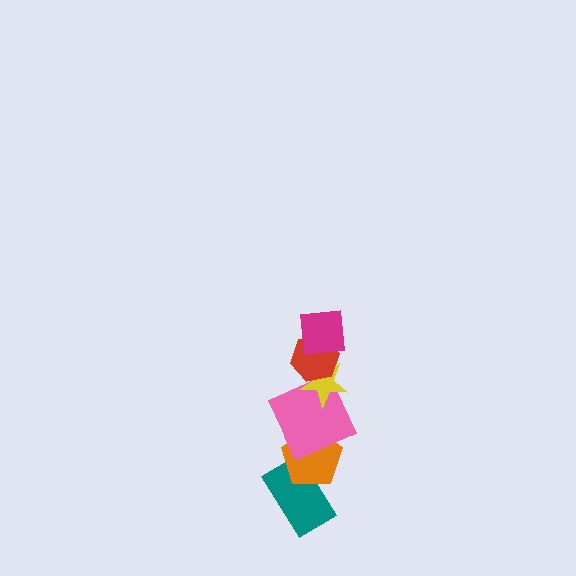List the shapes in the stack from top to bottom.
From top to bottom: the magenta square, the red hexagon, the yellow star, the pink square, the orange pentagon, the teal rectangle.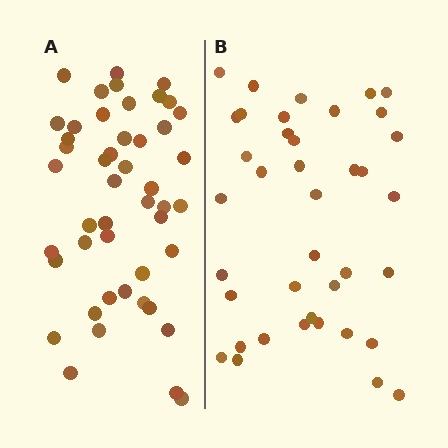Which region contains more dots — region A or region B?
Region A (the left region) has more dots.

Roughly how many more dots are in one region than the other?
Region A has roughly 8 or so more dots than region B.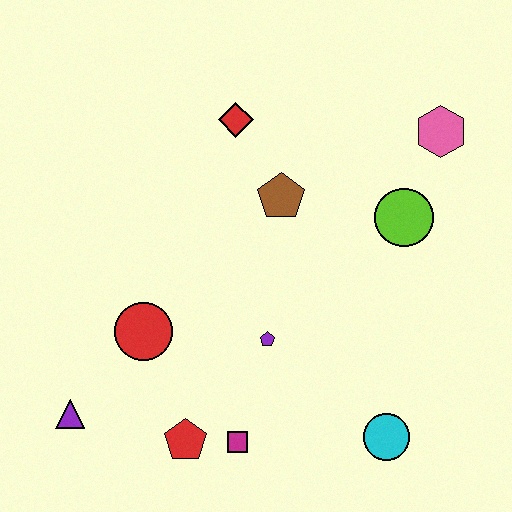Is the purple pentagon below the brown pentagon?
Yes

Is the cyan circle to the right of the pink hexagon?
No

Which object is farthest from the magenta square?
The pink hexagon is farthest from the magenta square.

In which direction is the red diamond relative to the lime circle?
The red diamond is to the left of the lime circle.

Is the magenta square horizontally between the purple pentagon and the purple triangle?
Yes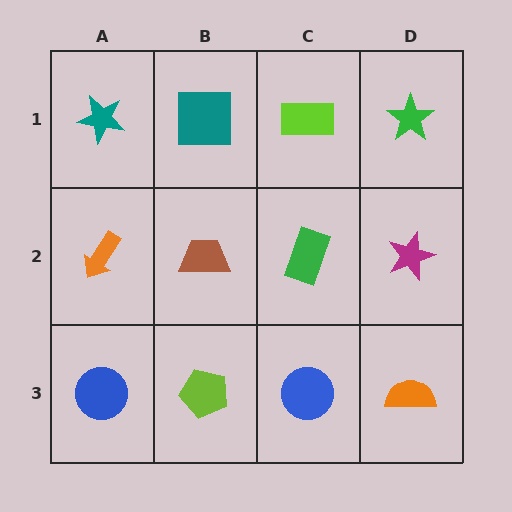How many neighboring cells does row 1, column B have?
3.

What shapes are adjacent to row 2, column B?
A teal square (row 1, column B), a lime pentagon (row 3, column B), an orange arrow (row 2, column A), a green rectangle (row 2, column C).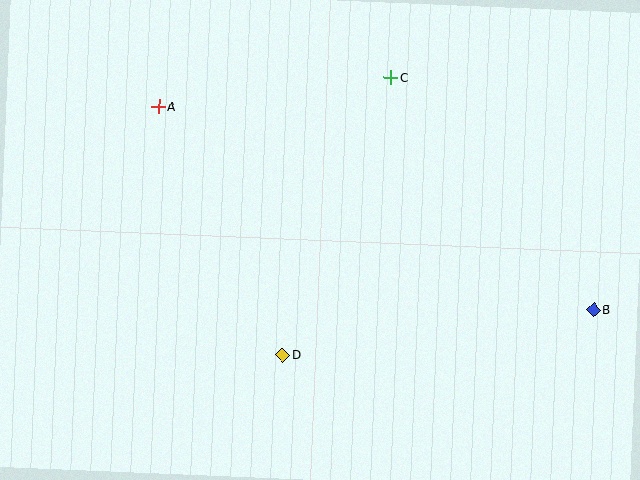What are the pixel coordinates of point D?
Point D is at (283, 355).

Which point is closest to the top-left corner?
Point A is closest to the top-left corner.